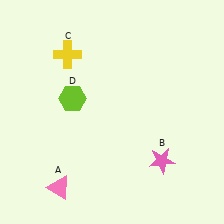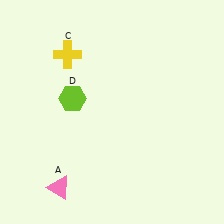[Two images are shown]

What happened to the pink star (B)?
The pink star (B) was removed in Image 2. It was in the bottom-right area of Image 1.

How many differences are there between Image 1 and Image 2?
There is 1 difference between the two images.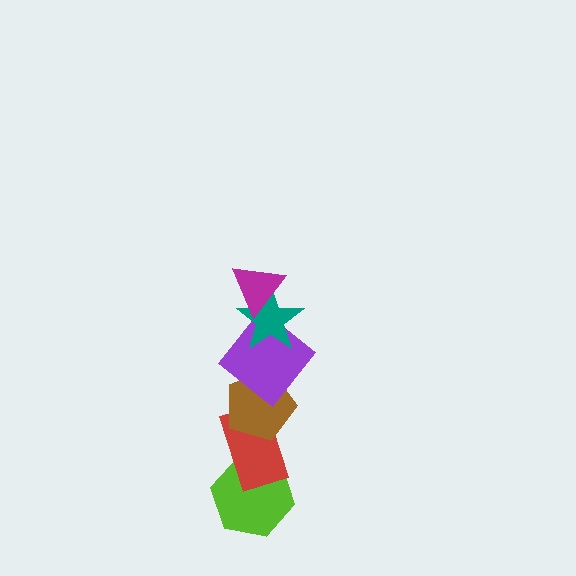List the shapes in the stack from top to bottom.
From top to bottom: the magenta triangle, the teal star, the purple diamond, the brown pentagon, the red rectangle, the lime hexagon.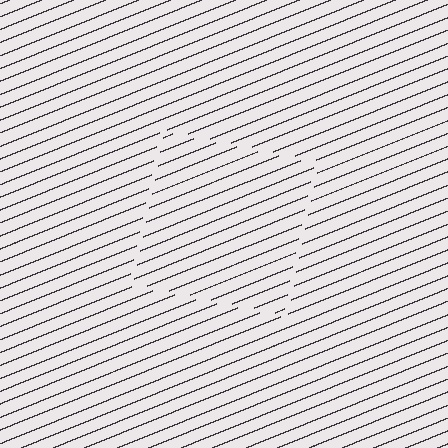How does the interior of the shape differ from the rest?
The interior of the shape contains the same grating, shifted by half a period — the contour is defined by the phase discontinuity where line-ends from the inner and outer gratings abut.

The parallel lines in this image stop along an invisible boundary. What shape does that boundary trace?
An illusory square. The interior of the shape contains the same grating, shifted by half a period — the contour is defined by the phase discontinuity where line-ends from the inner and outer gratings abut.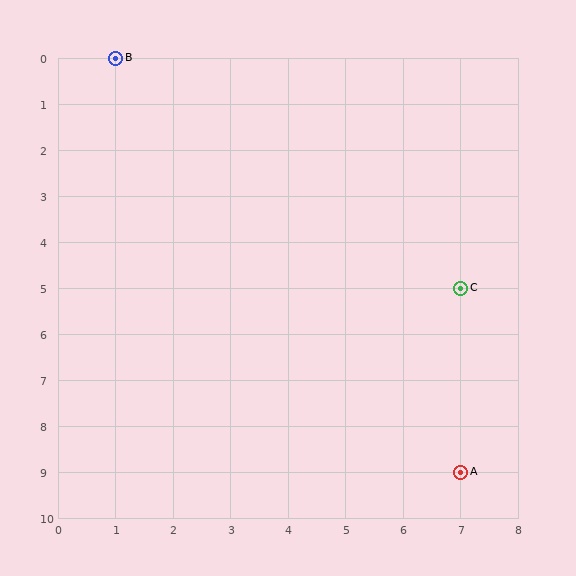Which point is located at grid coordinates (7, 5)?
Point C is at (7, 5).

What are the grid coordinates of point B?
Point B is at grid coordinates (1, 0).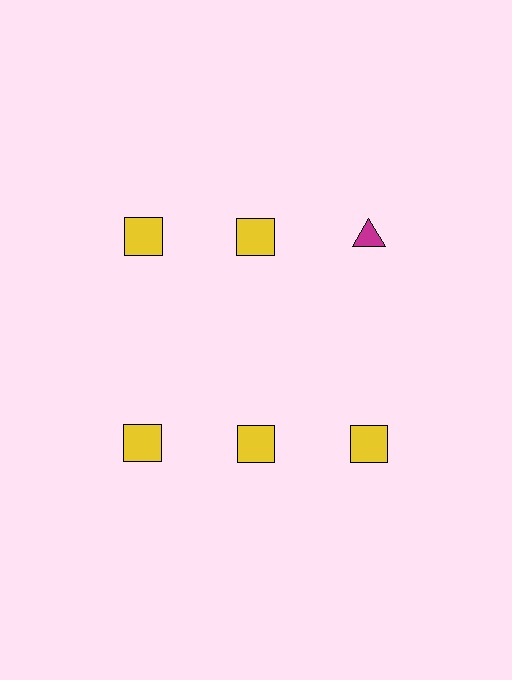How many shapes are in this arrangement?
There are 6 shapes arranged in a grid pattern.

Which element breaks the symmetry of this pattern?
The magenta triangle in the top row, center column breaks the symmetry. All other shapes are yellow squares.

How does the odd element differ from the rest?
It differs in both color (magenta instead of yellow) and shape (triangle instead of square).